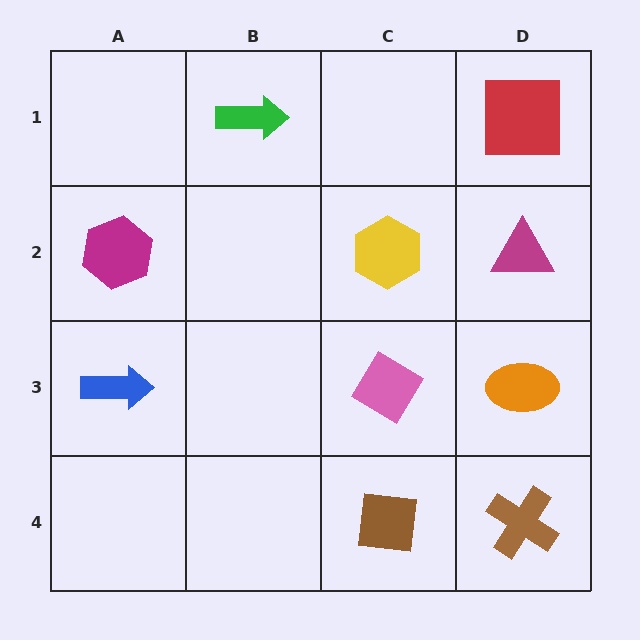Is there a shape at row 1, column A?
No, that cell is empty.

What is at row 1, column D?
A red square.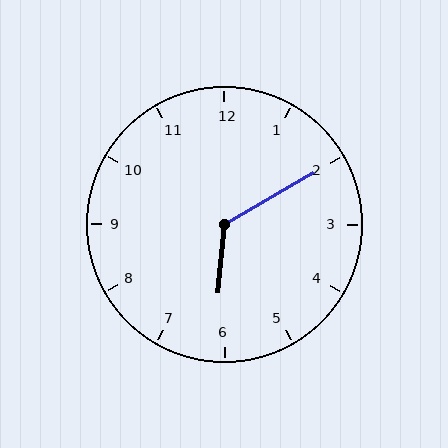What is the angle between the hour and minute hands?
Approximately 125 degrees.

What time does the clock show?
6:10.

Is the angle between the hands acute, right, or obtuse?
It is obtuse.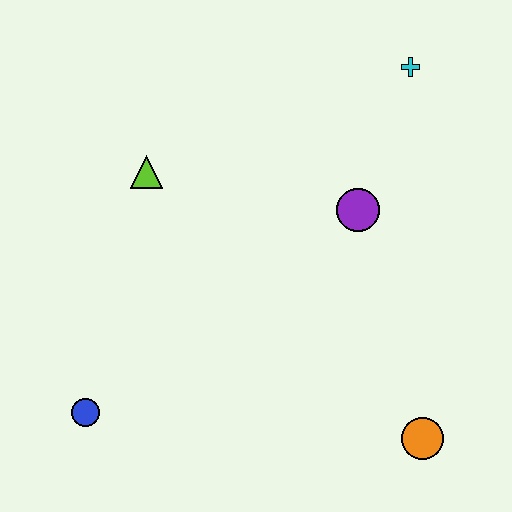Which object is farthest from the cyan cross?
The blue circle is farthest from the cyan cross.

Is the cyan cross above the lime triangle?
Yes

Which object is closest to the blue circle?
The lime triangle is closest to the blue circle.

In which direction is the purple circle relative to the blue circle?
The purple circle is to the right of the blue circle.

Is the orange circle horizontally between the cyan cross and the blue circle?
No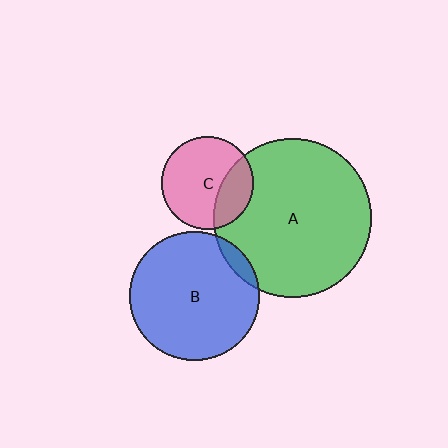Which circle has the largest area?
Circle A (green).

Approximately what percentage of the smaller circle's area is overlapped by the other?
Approximately 30%.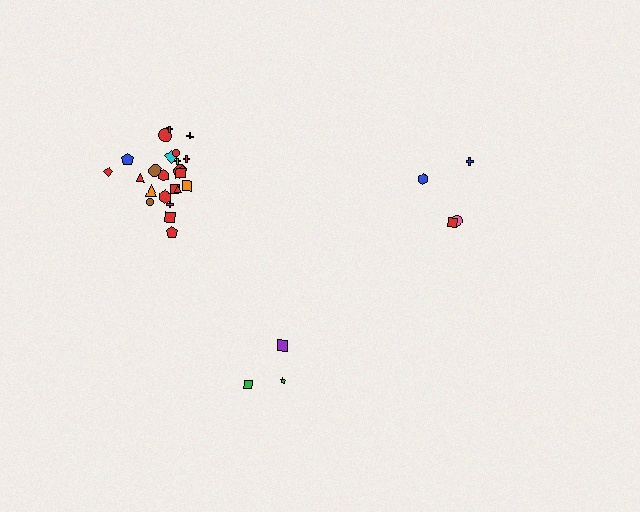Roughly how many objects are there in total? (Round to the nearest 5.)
Roughly 30 objects in total.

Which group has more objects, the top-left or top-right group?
The top-left group.